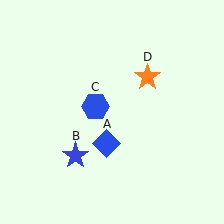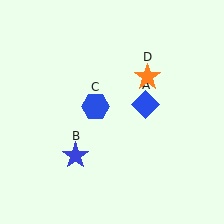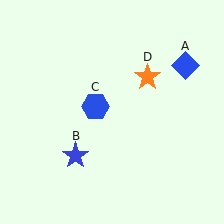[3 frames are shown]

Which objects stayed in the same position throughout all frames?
Blue star (object B) and blue hexagon (object C) and orange star (object D) remained stationary.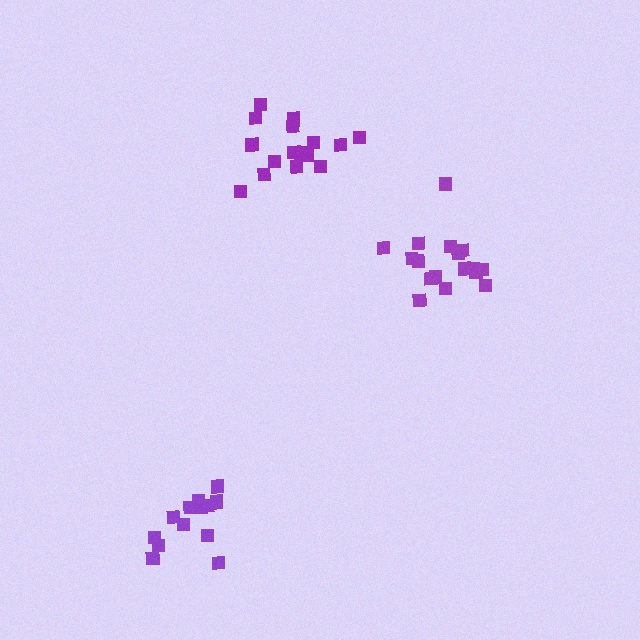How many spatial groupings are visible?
There are 3 spatial groupings.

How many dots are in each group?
Group 1: 14 dots, Group 2: 17 dots, Group 3: 17 dots (48 total).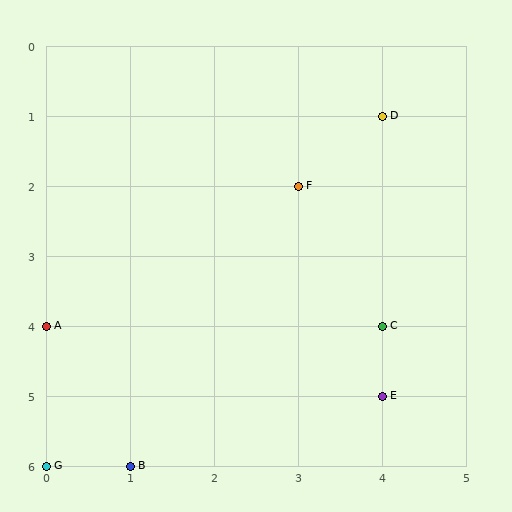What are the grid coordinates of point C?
Point C is at grid coordinates (4, 4).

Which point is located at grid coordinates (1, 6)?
Point B is at (1, 6).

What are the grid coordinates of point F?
Point F is at grid coordinates (3, 2).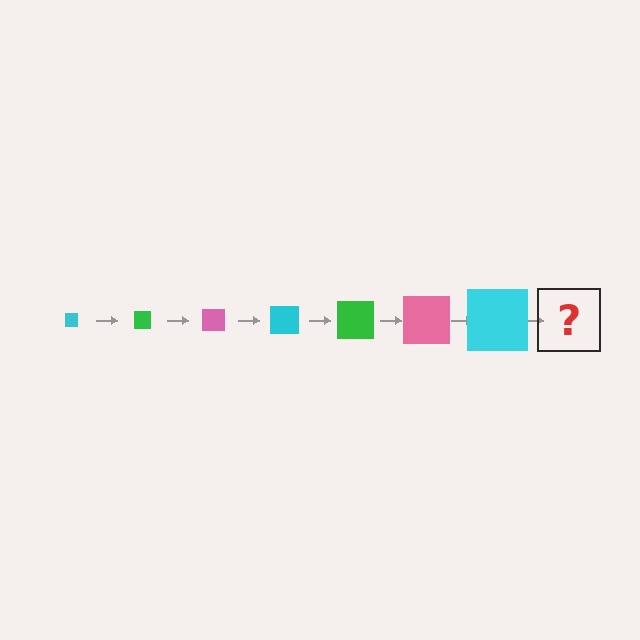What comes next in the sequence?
The next element should be a green square, larger than the previous one.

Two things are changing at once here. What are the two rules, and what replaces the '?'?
The two rules are that the square grows larger each step and the color cycles through cyan, green, and pink. The '?' should be a green square, larger than the previous one.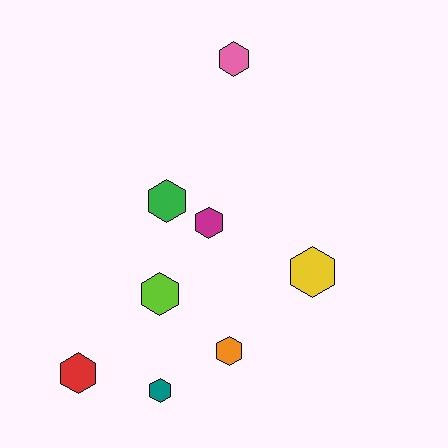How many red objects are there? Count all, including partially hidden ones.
There is 1 red object.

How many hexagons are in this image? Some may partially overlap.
There are 8 hexagons.